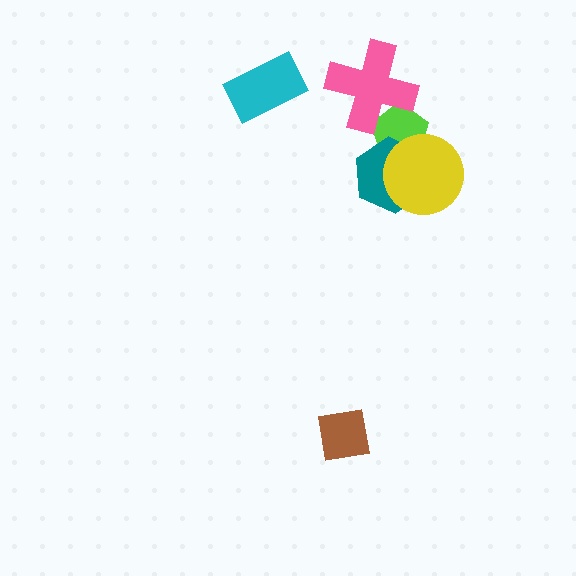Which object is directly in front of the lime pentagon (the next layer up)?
The teal hexagon is directly in front of the lime pentagon.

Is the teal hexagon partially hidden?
Yes, it is partially covered by another shape.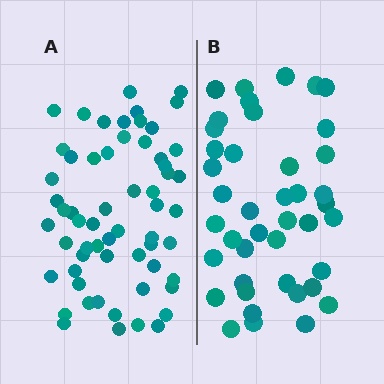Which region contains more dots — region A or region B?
Region A (the left region) has more dots.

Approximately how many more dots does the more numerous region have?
Region A has approximately 20 more dots than region B.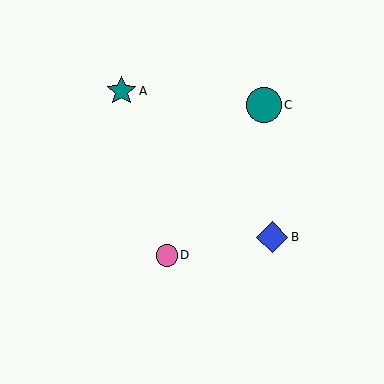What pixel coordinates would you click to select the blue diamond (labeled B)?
Click at (272, 237) to select the blue diamond B.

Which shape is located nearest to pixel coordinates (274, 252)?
The blue diamond (labeled B) at (272, 237) is nearest to that location.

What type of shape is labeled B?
Shape B is a blue diamond.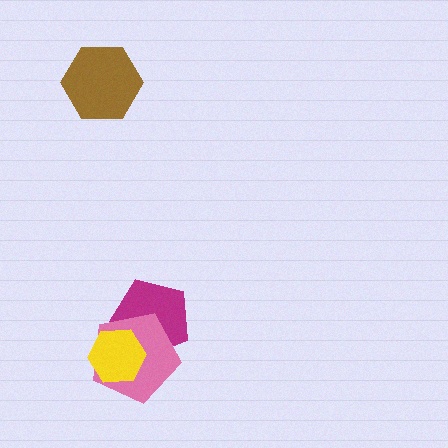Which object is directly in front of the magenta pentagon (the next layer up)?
The pink pentagon is directly in front of the magenta pentagon.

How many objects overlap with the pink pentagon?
2 objects overlap with the pink pentagon.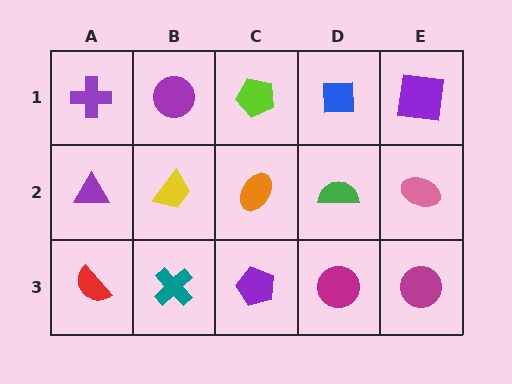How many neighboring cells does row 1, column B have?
3.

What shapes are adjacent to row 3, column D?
A green semicircle (row 2, column D), a purple pentagon (row 3, column C), a magenta circle (row 3, column E).